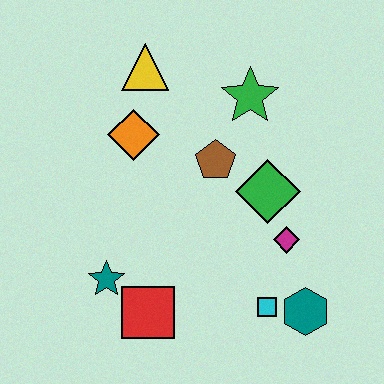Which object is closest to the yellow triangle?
The orange diamond is closest to the yellow triangle.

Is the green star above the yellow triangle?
No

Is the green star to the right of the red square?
Yes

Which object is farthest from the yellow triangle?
The teal hexagon is farthest from the yellow triangle.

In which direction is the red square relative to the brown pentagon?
The red square is below the brown pentagon.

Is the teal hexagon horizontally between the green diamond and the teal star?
No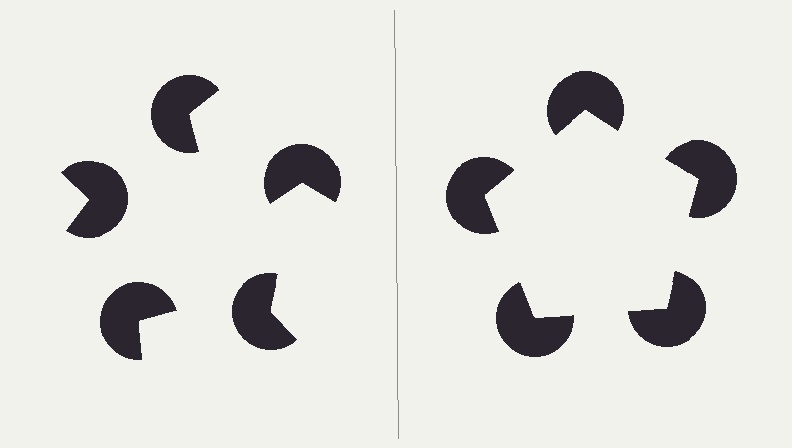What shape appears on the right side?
An illusory pentagon.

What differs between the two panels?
The pac-man discs are positioned identically on both sides; only the wedge orientations differ. On the right they align to a pentagon; on the left they are misaligned.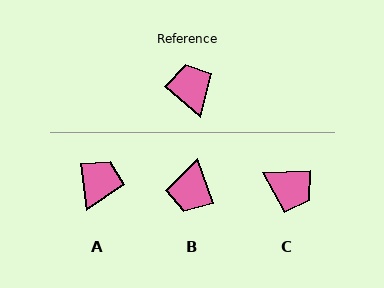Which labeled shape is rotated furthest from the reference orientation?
B, about 149 degrees away.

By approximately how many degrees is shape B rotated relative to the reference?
Approximately 149 degrees counter-clockwise.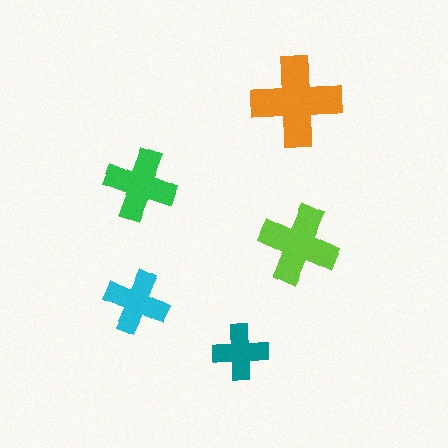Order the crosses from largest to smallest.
the orange one, the lime one, the green one, the cyan one, the teal one.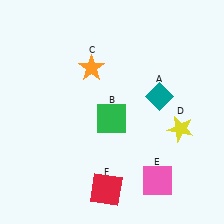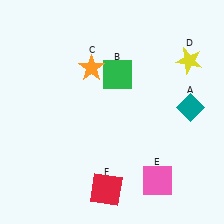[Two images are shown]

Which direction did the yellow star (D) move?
The yellow star (D) moved up.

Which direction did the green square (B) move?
The green square (B) moved up.